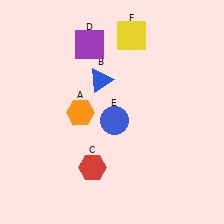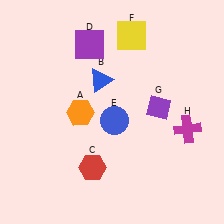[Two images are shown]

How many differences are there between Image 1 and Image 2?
There are 2 differences between the two images.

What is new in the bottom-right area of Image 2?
A magenta cross (H) was added in the bottom-right area of Image 2.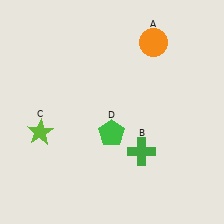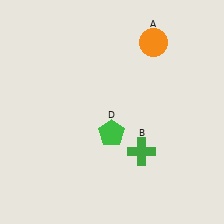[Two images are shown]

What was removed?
The lime star (C) was removed in Image 2.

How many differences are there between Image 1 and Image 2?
There is 1 difference between the two images.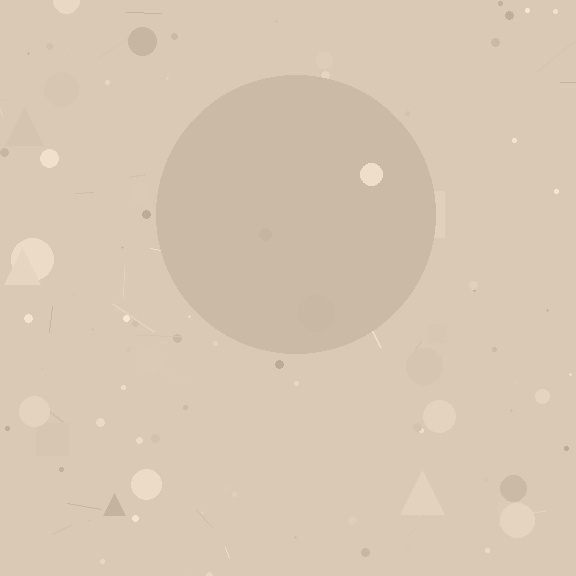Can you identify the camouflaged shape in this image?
The camouflaged shape is a circle.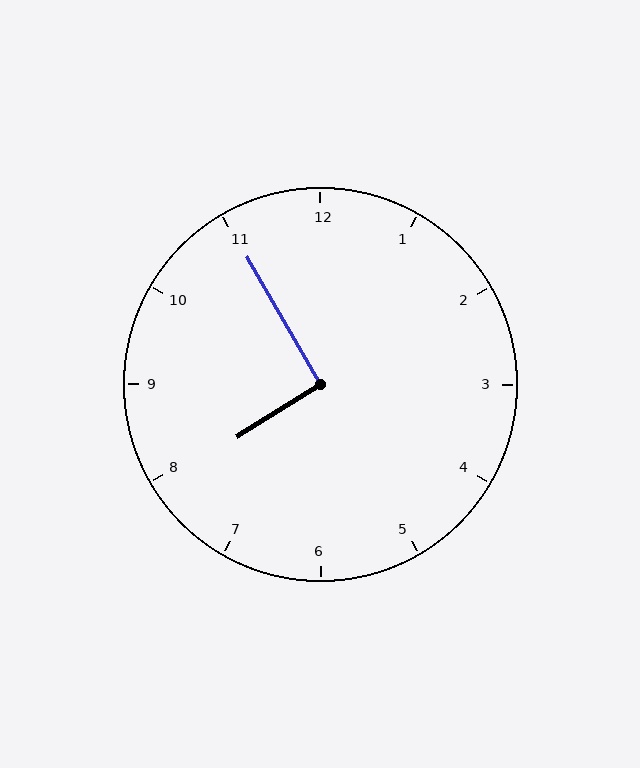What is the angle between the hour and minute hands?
Approximately 92 degrees.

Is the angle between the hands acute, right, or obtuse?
It is right.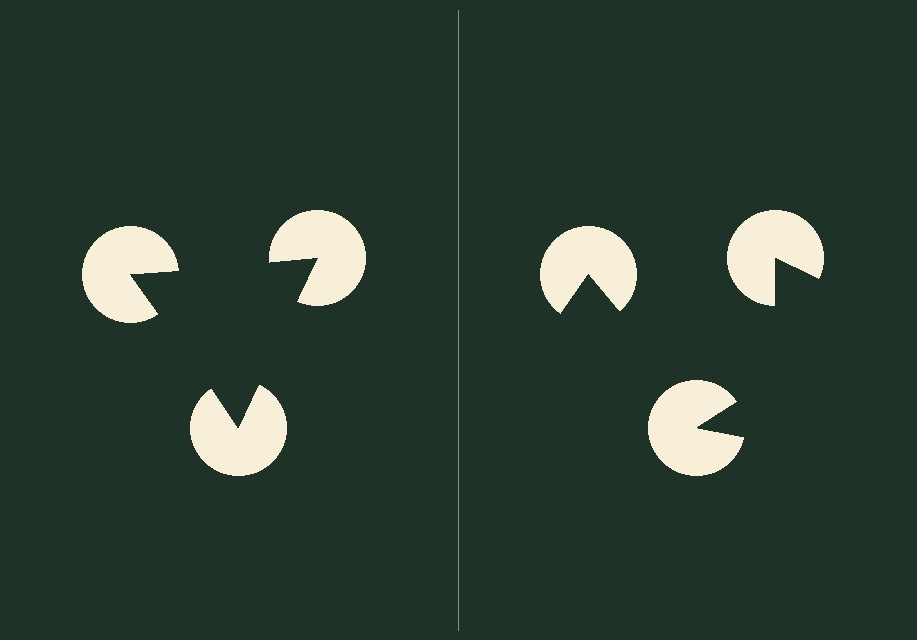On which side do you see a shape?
An illusory triangle appears on the left side. On the right side the wedge cuts are rotated, so no coherent shape forms.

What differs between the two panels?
The pac-man discs are positioned identically on both sides; only the wedge orientations differ. On the left they align to a triangle; on the right they are misaligned.